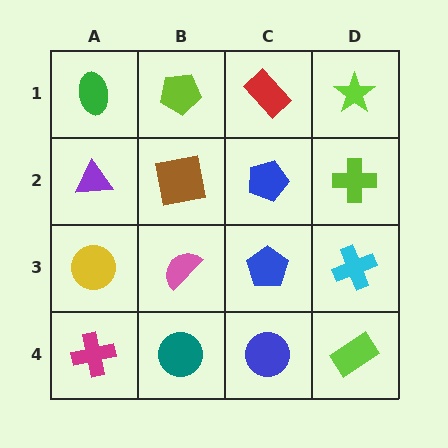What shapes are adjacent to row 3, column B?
A brown square (row 2, column B), a teal circle (row 4, column B), a yellow circle (row 3, column A), a blue pentagon (row 3, column C).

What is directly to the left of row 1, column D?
A red rectangle.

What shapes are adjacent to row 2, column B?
A lime pentagon (row 1, column B), a pink semicircle (row 3, column B), a purple triangle (row 2, column A), a blue pentagon (row 2, column C).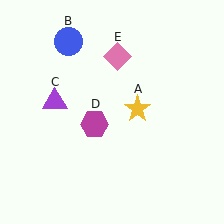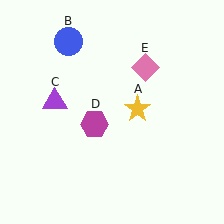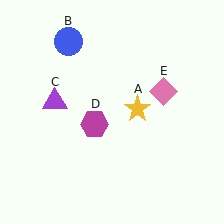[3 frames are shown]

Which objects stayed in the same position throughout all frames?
Yellow star (object A) and blue circle (object B) and purple triangle (object C) and magenta hexagon (object D) remained stationary.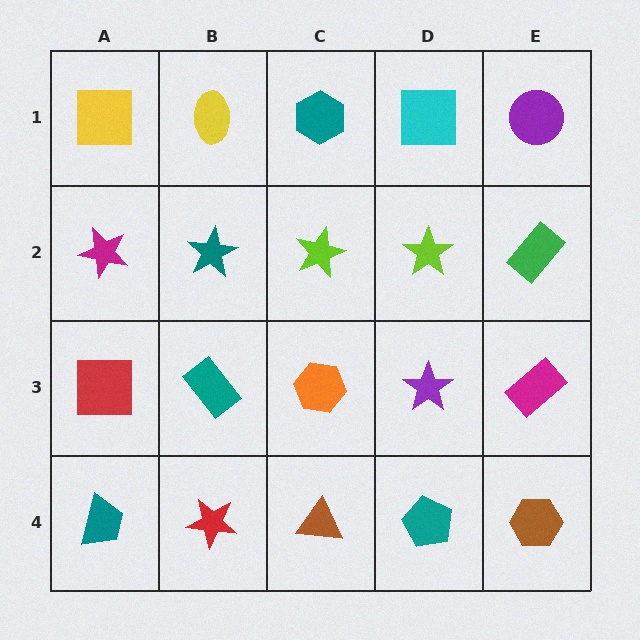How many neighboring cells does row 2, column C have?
4.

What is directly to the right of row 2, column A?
A teal star.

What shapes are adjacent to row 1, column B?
A teal star (row 2, column B), a yellow square (row 1, column A), a teal hexagon (row 1, column C).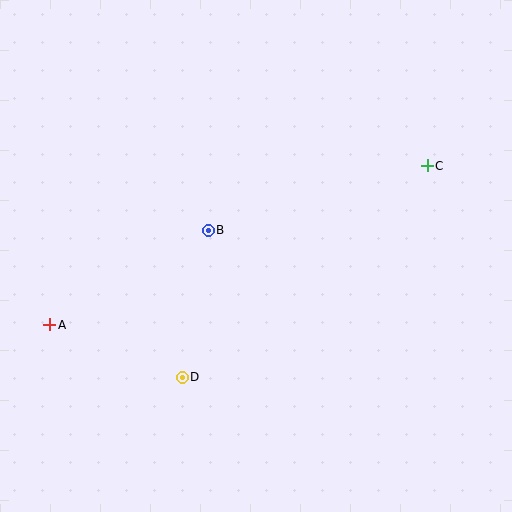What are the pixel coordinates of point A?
Point A is at (50, 325).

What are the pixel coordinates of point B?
Point B is at (208, 230).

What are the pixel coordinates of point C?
Point C is at (427, 166).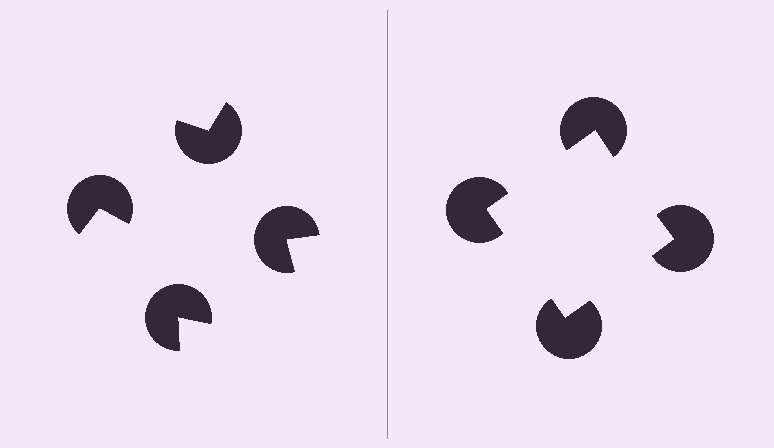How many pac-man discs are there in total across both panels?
8 — 4 on each side.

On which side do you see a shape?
An illusory square appears on the right side. On the left side the wedge cuts are rotated, so no coherent shape forms.